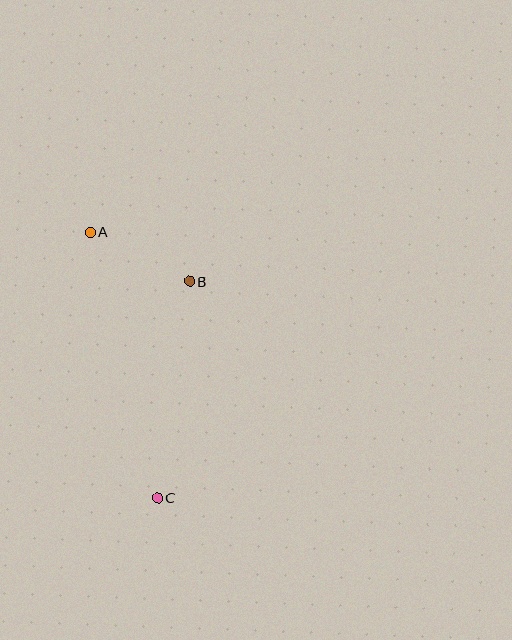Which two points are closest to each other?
Points A and B are closest to each other.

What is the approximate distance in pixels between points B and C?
The distance between B and C is approximately 219 pixels.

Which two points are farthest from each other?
Points A and C are farthest from each other.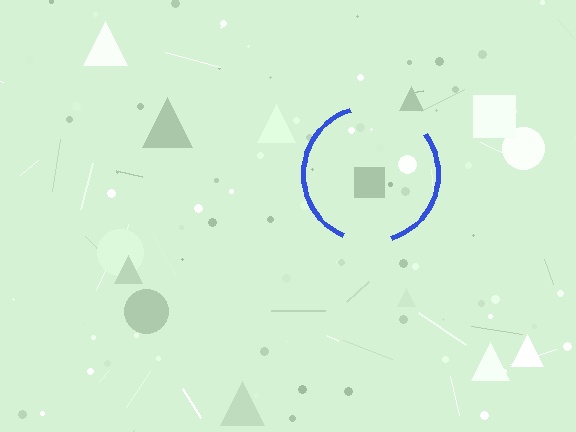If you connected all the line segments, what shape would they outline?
They would outline a circle.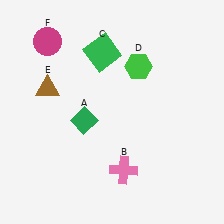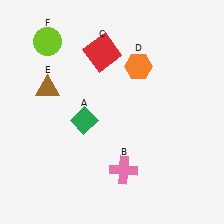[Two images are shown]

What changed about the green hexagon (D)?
In Image 1, D is green. In Image 2, it changed to orange.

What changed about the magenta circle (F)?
In Image 1, F is magenta. In Image 2, it changed to lime.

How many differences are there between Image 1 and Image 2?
There are 3 differences between the two images.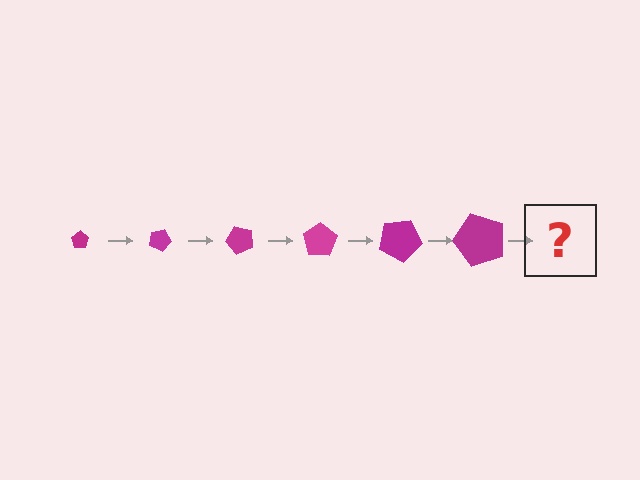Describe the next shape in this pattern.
It should be a pentagon, larger than the previous one and rotated 150 degrees from the start.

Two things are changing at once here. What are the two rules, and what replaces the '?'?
The two rules are that the pentagon grows larger each step and it rotates 25 degrees each step. The '?' should be a pentagon, larger than the previous one and rotated 150 degrees from the start.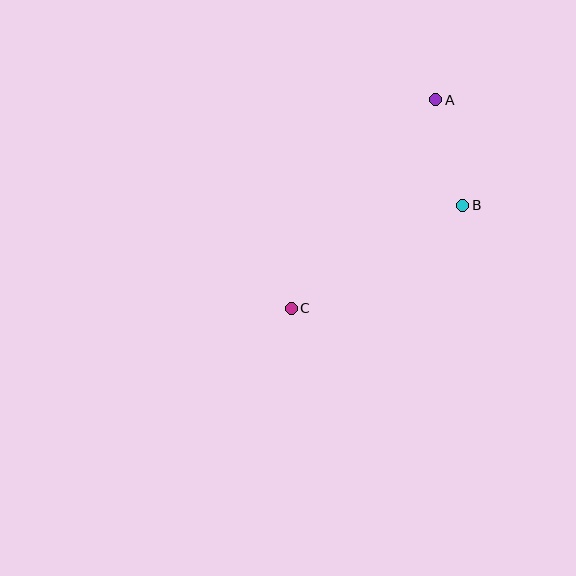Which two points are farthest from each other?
Points A and C are farthest from each other.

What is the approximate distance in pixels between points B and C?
The distance between B and C is approximately 200 pixels.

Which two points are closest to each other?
Points A and B are closest to each other.